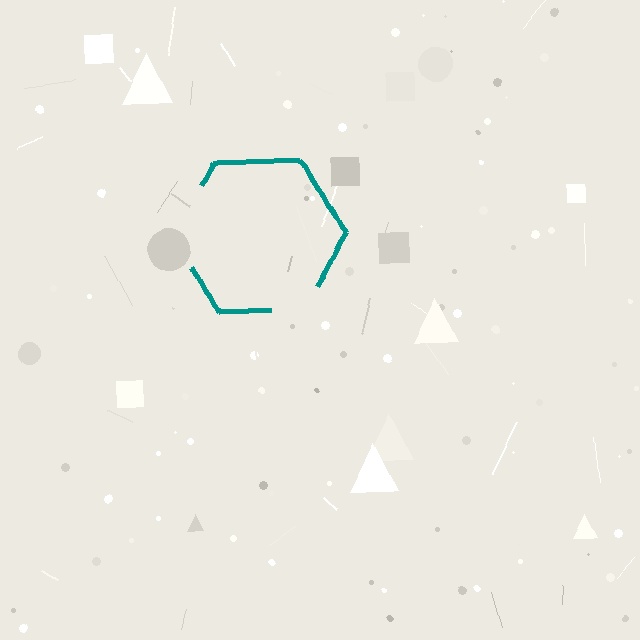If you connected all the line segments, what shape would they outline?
They would outline a hexagon.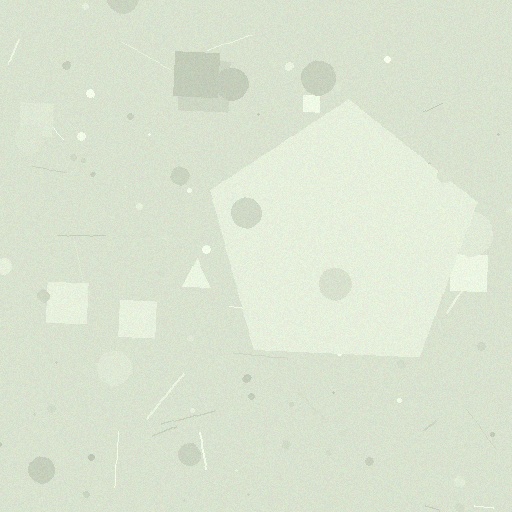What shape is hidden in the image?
A pentagon is hidden in the image.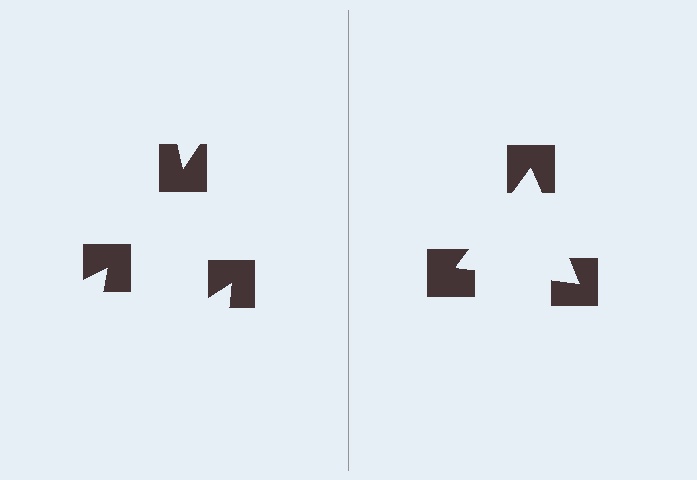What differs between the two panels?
The notched squares are positioned identically on both sides; only the wedge orientations differ. On the right they align to a triangle; on the left they are misaligned.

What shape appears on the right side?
An illusory triangle.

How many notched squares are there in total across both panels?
6 — 3 on each side.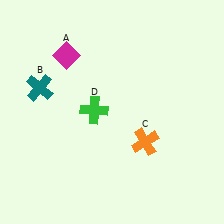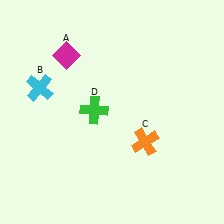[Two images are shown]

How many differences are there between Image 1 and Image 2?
There is 1 difference between the two images.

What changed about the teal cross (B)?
In Image 1, B is teal. In Image 2, it changed to cyan.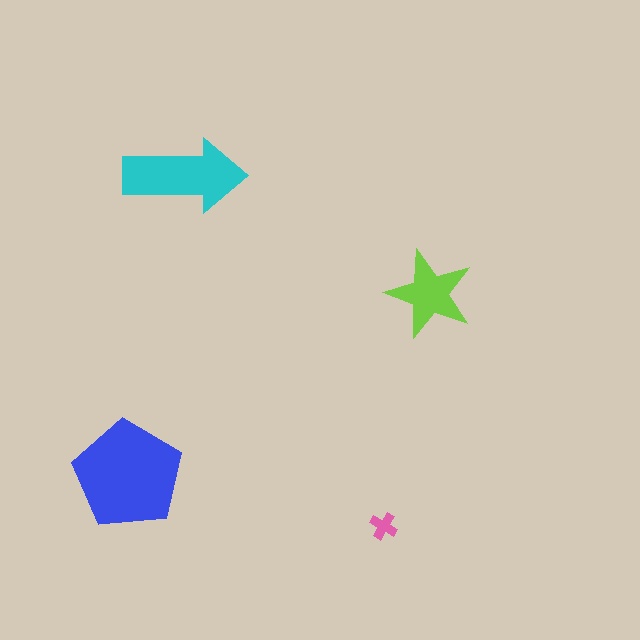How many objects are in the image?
There are 4 objects in the image.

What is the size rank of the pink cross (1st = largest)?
4th.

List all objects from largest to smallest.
The blue pentagon, the cyan arrow, the lime star, the pink cross.